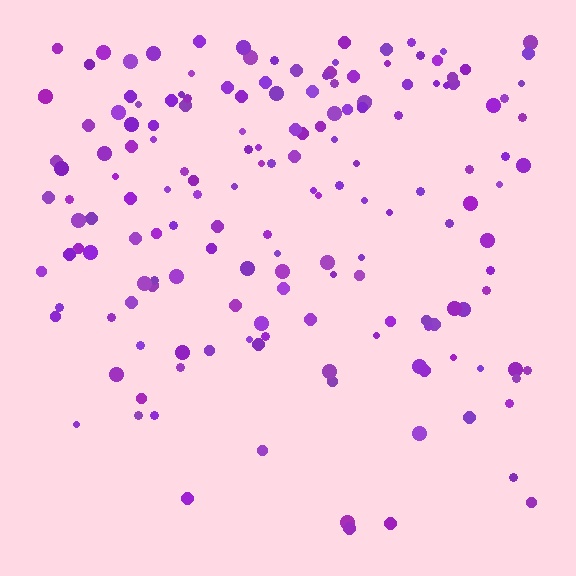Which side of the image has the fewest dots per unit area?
The bottom.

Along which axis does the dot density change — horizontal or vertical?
Vertical.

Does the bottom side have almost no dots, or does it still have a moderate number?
Still a moderate number, just noticeably fewer than the top.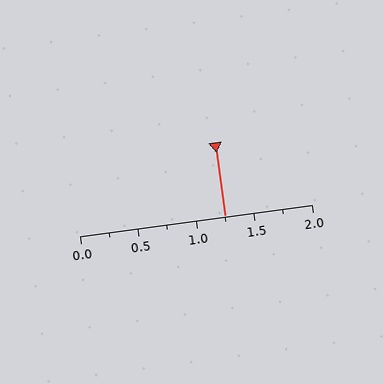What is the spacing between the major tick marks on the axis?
The major ticks are spaced 0.5 apart.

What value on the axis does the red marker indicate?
The marker indicates approximately 1.25.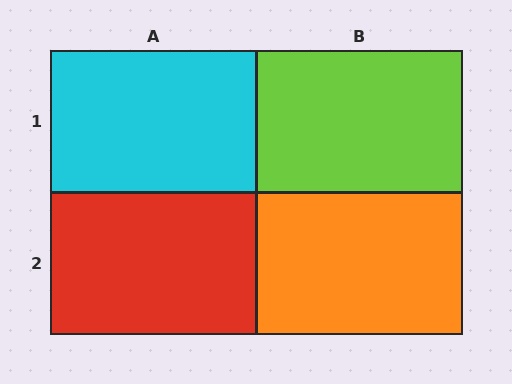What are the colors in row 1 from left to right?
Cyan, lime.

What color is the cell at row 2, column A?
Red.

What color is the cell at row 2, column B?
Orange.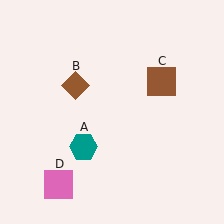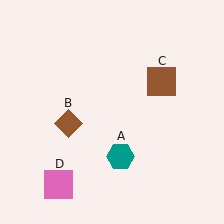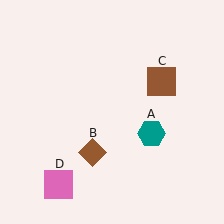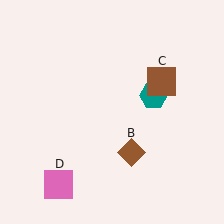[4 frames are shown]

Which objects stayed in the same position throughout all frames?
Brown square (object C) and pink square (object D) remained stationary.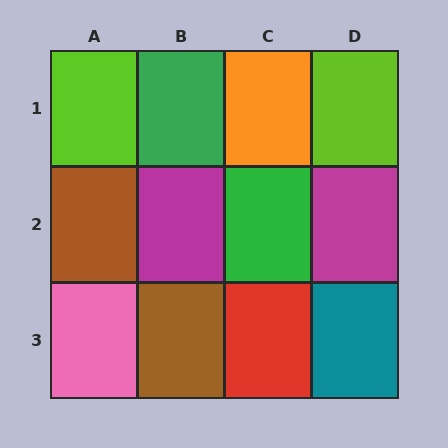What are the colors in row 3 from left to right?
Pink, brown, red, teal.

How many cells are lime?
2 cells are lime.